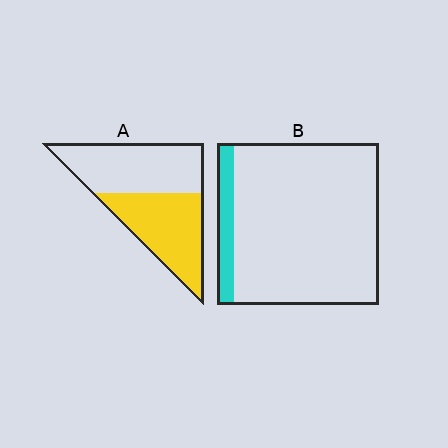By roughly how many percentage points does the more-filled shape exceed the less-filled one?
By roughly 35 percentage points (A over B).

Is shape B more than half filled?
No.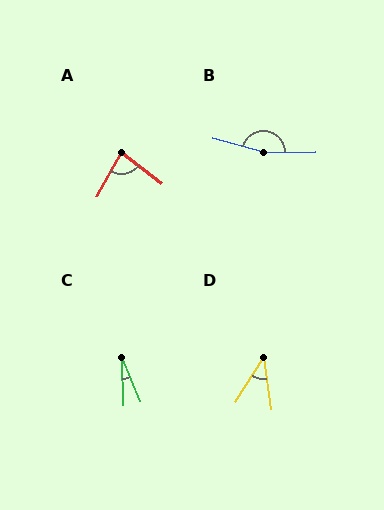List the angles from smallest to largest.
C (20°), D (40°), A (82°), B (164°).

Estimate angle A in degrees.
Approximately 82 degrees.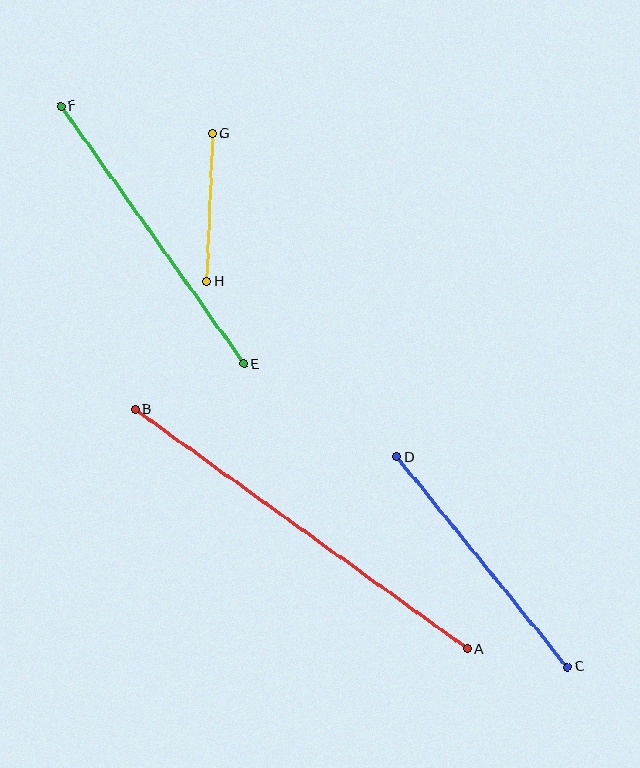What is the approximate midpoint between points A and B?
The midpoint is at approximately (301, 529) pixels.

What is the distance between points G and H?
The distance is approximately 148 pixels.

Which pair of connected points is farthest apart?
Points A and B are farthest apart.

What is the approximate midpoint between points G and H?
The midpoint is at approximately (210, 207) pixels.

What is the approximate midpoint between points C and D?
The midpoint is at approximately (482, 562) pixels.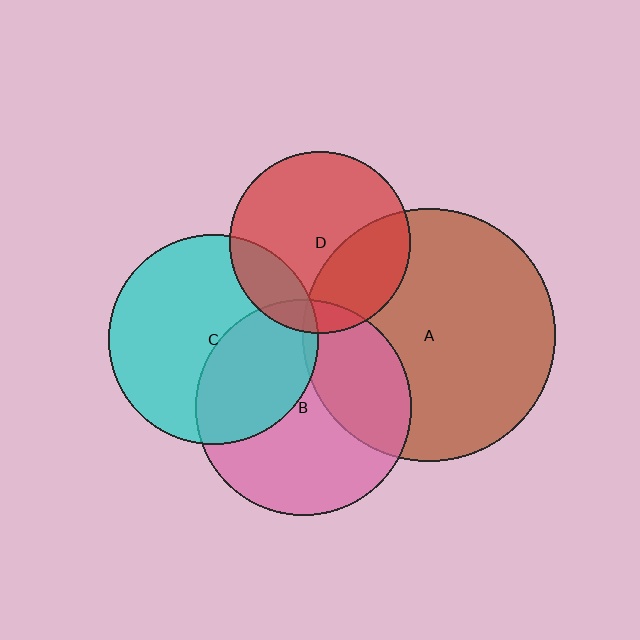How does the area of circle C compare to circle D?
Approximately 1.3 times.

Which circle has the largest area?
Circle A (brown).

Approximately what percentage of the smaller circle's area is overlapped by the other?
Approximately 35%.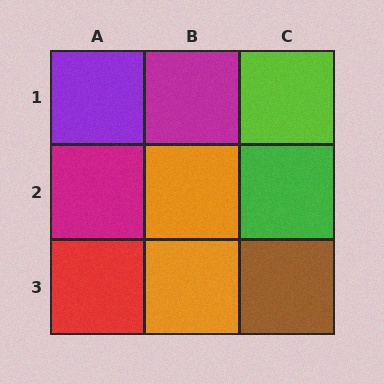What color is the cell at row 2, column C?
Green.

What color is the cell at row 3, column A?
Red.